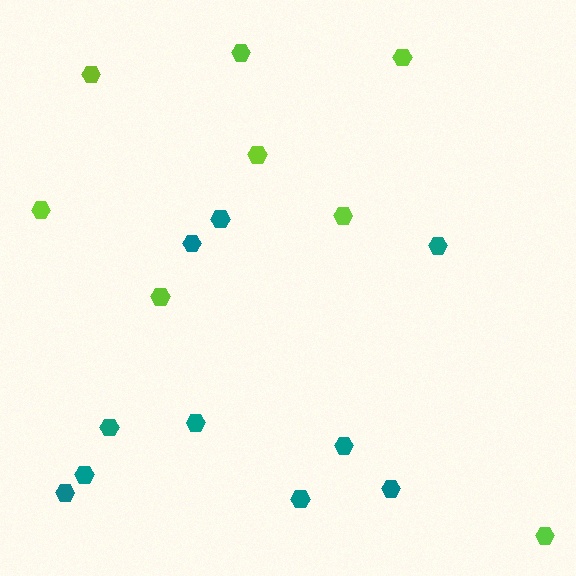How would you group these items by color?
There are 2 groups: one group of teal hexagons (10) and one group of lime hexagons (8).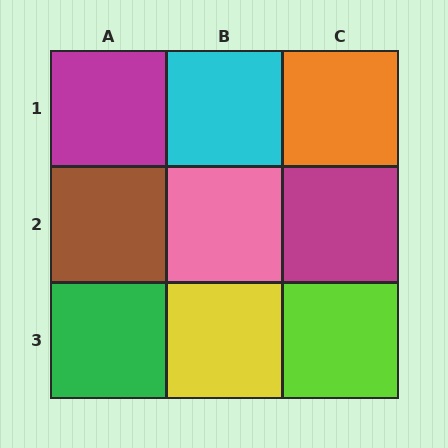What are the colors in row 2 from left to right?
Brown, pink, magenta.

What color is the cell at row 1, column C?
Orange.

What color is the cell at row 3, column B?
Yellow.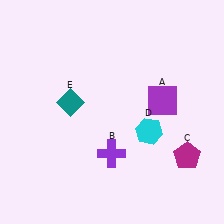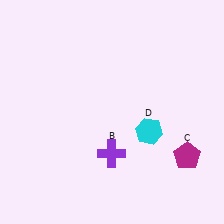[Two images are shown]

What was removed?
The teal diamond (E), the purple square (A) were removed in Image 2.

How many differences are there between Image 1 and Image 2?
There are 2 differences between the two images.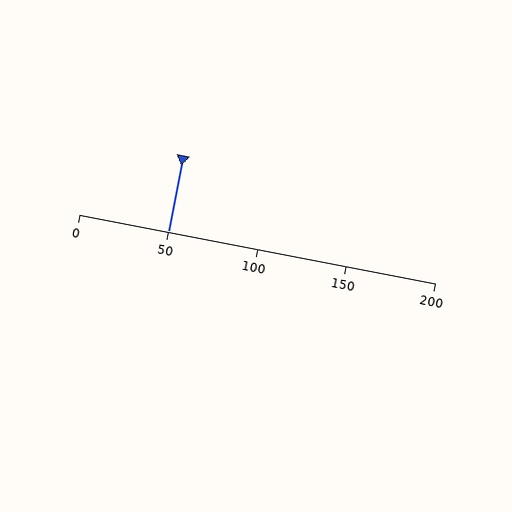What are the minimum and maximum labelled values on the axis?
The axis runs from 0 to 200.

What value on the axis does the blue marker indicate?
The marker indicates approximately 50.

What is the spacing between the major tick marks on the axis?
The major ticks are spaced 50 apart.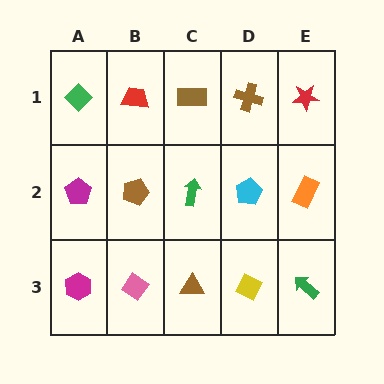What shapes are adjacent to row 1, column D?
A cyan pentagon (row 2, column D), a brown rectangle (row 1, column C), a red star (row 1, column E).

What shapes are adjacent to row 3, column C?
A green arrow (row 2, column C), a pink diamond (row 3, column B), a yellow diamond (row 3, column D).